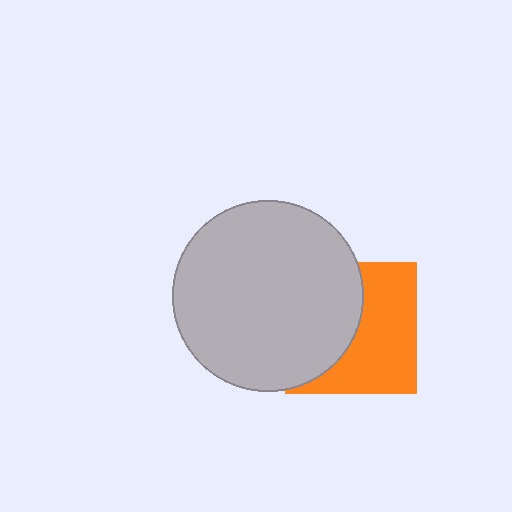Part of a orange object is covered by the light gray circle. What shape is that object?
It is a square.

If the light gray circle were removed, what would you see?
You would see the complete orange square.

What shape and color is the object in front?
The object in front is a light gray circle.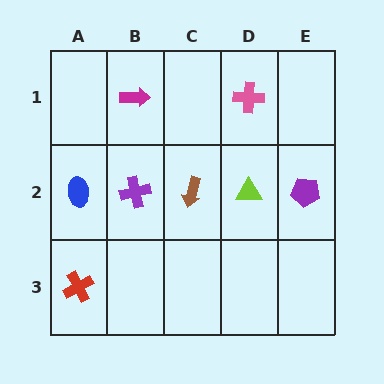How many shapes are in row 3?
1 shape.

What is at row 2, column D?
A lime triangle.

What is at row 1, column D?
A pink cross.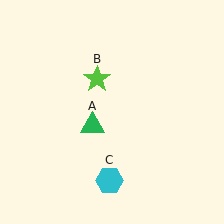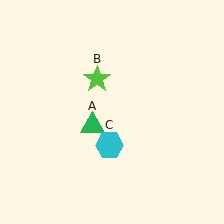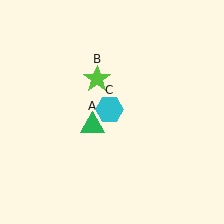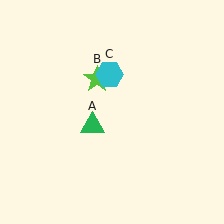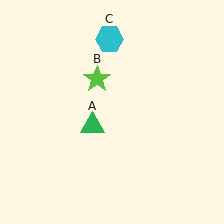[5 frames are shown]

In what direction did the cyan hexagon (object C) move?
The cyan hexagon (object C) moved up.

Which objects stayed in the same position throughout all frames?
Green triangle (object A) and lime star (object B) remained stationary.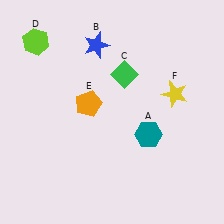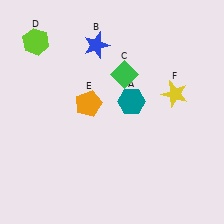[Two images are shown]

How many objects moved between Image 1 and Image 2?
1 object moved between the two images.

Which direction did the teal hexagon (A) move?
The teal hexagon (A) moved up.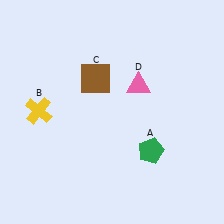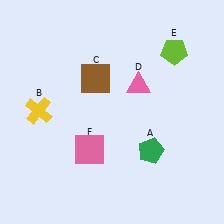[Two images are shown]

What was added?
A lime pentagon (E), a pink square (F) were added in Image 2.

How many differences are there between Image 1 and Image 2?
There are 2 differences between the two images.